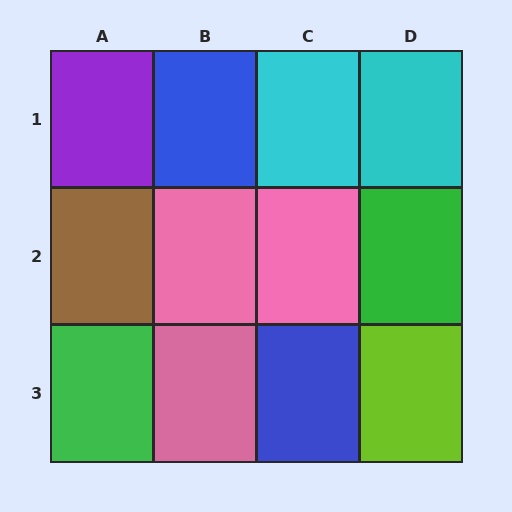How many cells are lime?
1 cell is lime.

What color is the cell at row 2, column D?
Green.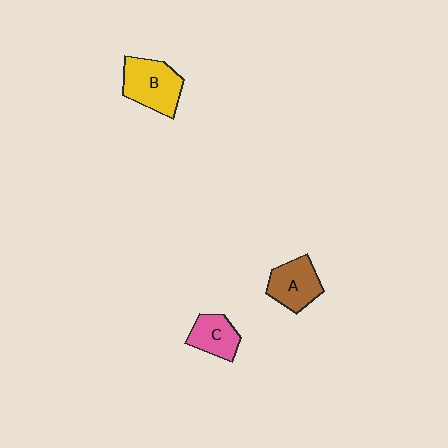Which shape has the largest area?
Shape B (yellow).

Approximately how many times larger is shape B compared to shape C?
Approximately 1.5 times.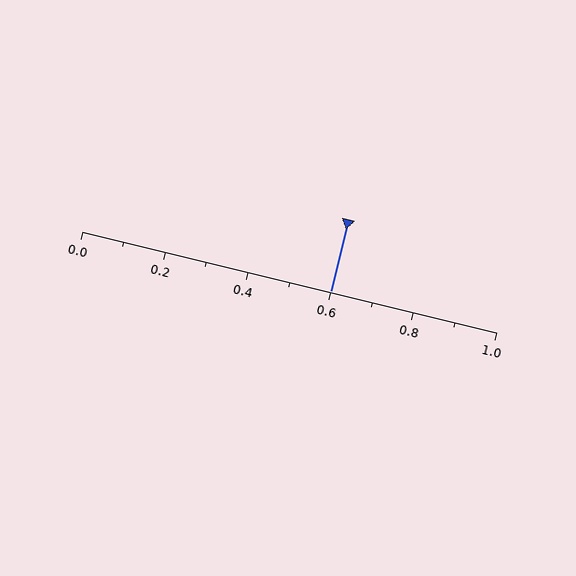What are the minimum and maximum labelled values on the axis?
The axis runs from 0.0 to 1.0.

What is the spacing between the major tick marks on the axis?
The major ticks are spaced 0.2 apart.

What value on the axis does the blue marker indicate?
The marker indicates approximately 0.6.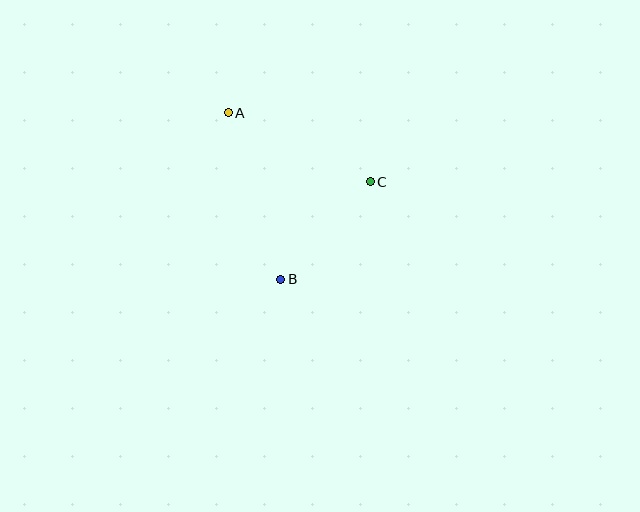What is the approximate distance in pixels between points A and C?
The distance between A and C is approximately 158 pixels.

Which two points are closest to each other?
Points B and C are closest to each other.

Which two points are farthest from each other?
Points A and B are farthest from each other.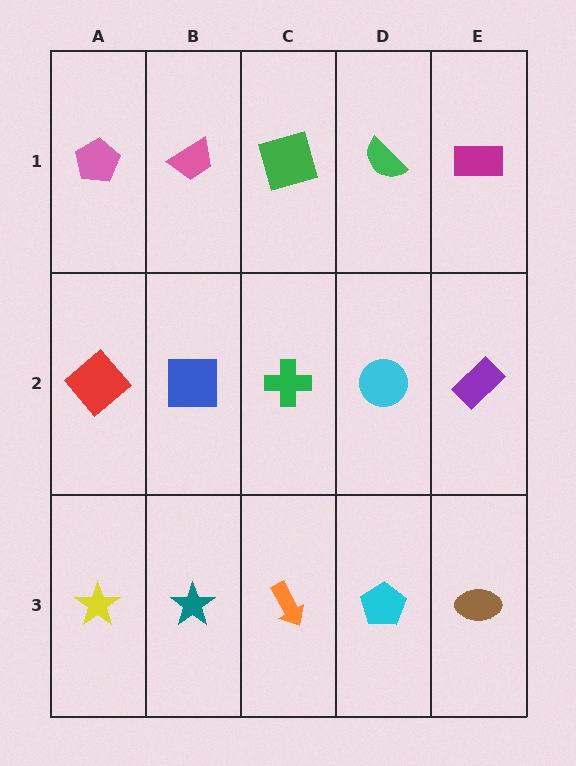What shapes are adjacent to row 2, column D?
A green semicircle (row 1, column D), a cyan pentagon (row 3, column D), a green cross (row 2, column C), a purple rectangle (row 2, column E).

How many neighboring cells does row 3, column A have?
2.